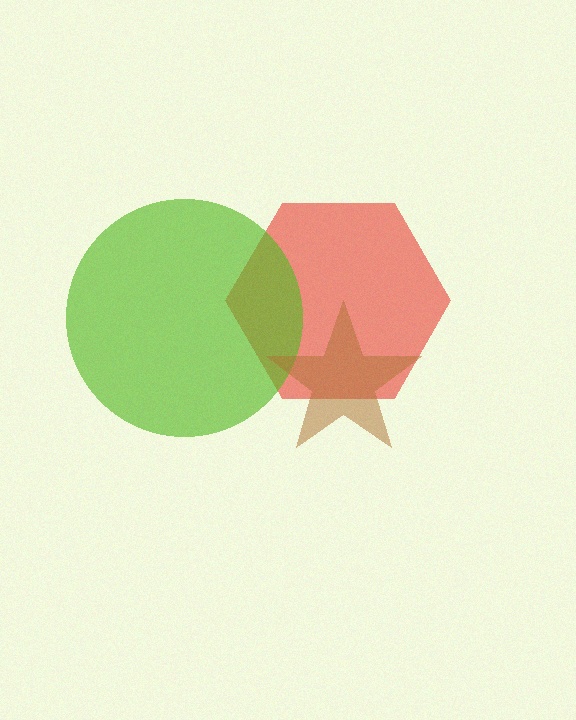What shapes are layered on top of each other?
The layered shapes are: a red hexagon, a lime circle, a brown star.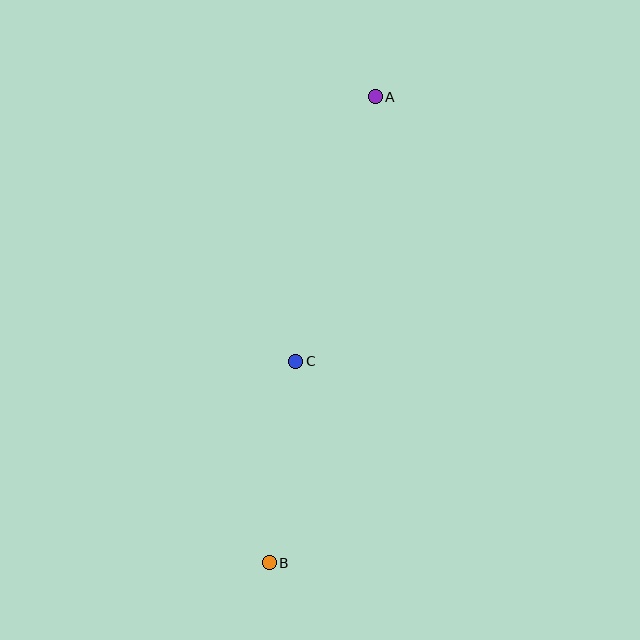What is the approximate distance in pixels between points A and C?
The distance between A and C is approximately 276 pixels.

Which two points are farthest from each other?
Points A and B are farthest from each other.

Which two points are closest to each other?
Points B and C are closest to each other.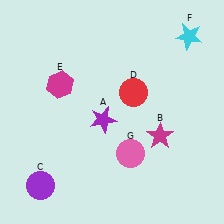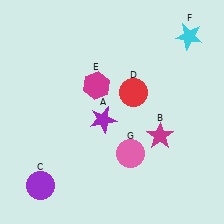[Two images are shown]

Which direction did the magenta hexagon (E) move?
The magenta hexagon (E) moved right.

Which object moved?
The magenta hexagon (E) moved right.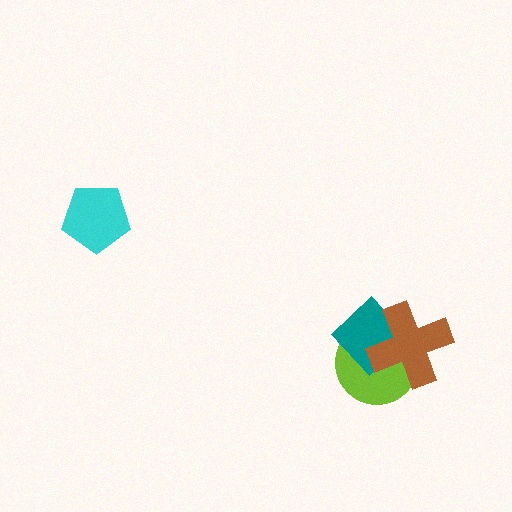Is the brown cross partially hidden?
No, no other shape covers it.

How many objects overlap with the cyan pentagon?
0 objects overlap with the cyan pentagon.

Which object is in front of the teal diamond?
The brown cross is in front of the teal diamond.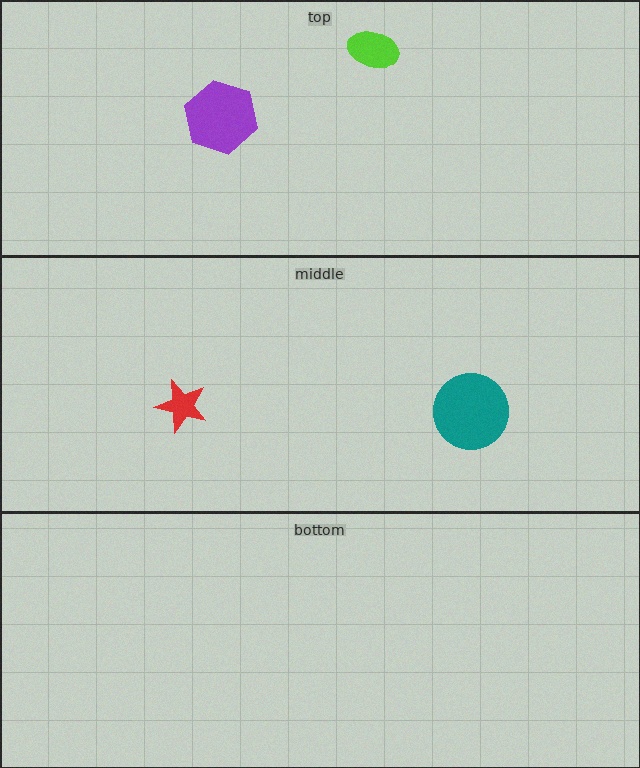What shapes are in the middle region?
The teal circle, the red star.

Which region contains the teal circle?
The middle region.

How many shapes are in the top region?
2.